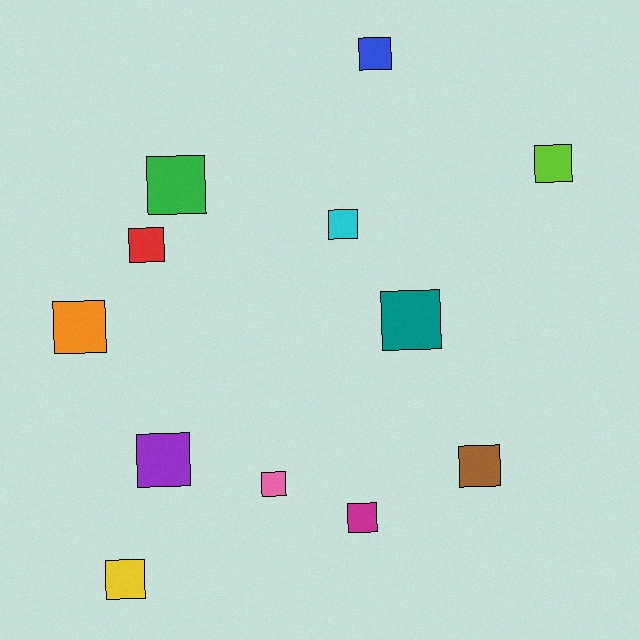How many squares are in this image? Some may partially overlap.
There are 12 squares.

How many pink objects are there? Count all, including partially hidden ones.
There is 1 pink object.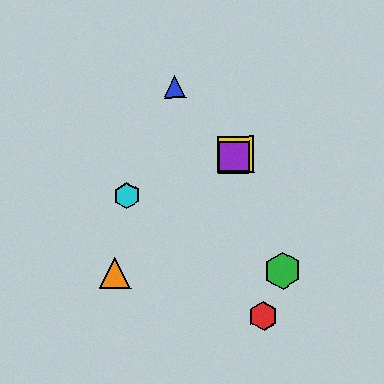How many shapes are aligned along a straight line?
3 shapes (the yellow square, the purple square, the orange triangle) are aligned along a straight line.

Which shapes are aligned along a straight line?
The yellow square, the purple square, the orange triangle are aligned along a straight line.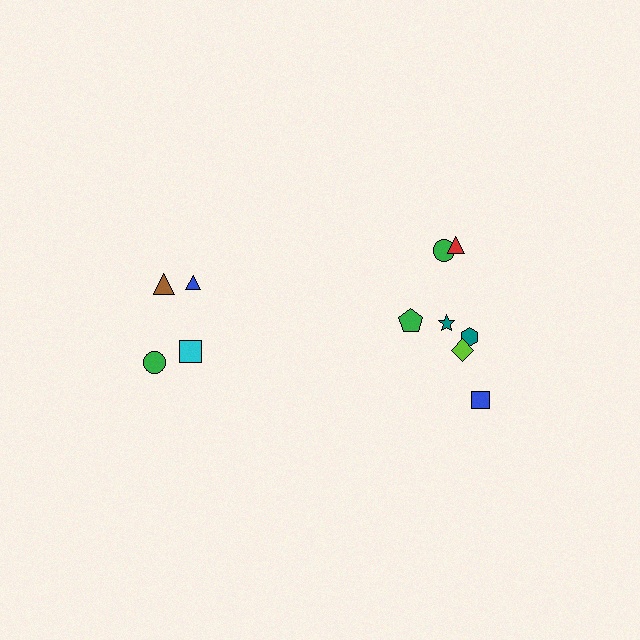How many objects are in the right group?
There are 7 objects.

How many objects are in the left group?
There are 4 objects.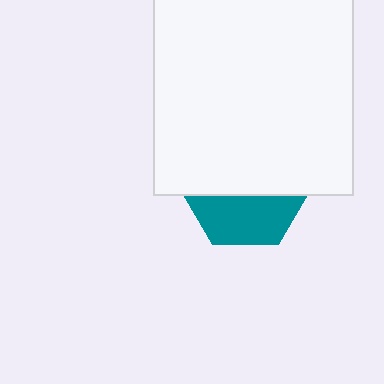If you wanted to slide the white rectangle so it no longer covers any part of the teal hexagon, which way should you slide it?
Slide it up — that is the most direct way to separate the two shapes.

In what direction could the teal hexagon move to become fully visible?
The teal hexagon could move down. That would shift it out from behind the white rectangle entirely.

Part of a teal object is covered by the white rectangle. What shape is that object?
It is a hexagon.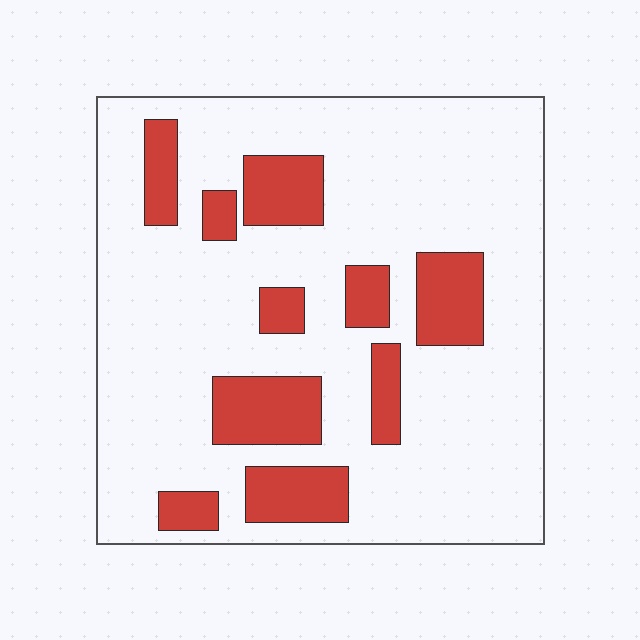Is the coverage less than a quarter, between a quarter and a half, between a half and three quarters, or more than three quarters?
Less than a quarter.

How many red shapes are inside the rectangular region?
10.